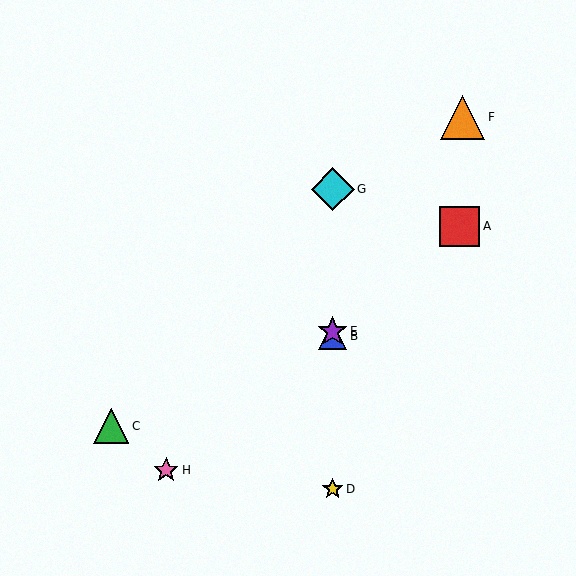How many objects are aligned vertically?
4 objects (B, D, E, G) are aligned vertically.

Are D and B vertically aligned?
Yes, both are at x≈333.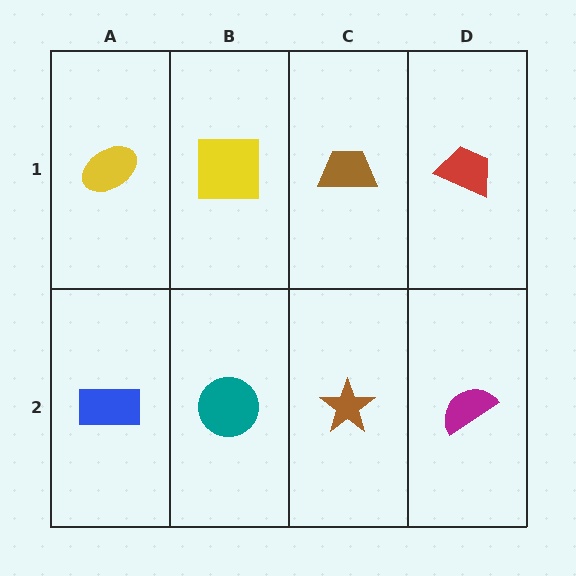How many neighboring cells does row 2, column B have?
3.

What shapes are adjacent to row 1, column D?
A magenta semicircle (row 2, column D), a brown trapezoid (row 1, column C).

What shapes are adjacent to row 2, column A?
A yellow ellipse (row 1, column A), a teal circle (row 2, column B).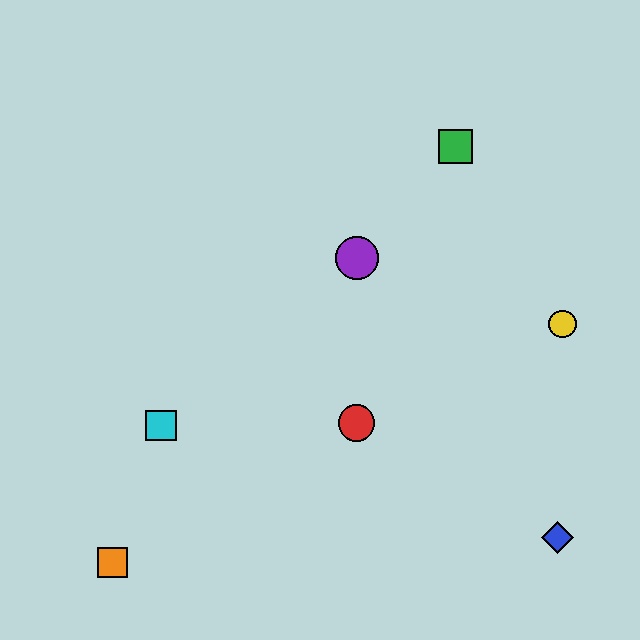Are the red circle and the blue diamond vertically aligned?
No, the red circle is at x≈357 and the blue diamond is at x≈558.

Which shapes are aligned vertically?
The red circle, the purple circle are aligned vertically.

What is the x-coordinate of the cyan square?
The cyan square is at x≈161.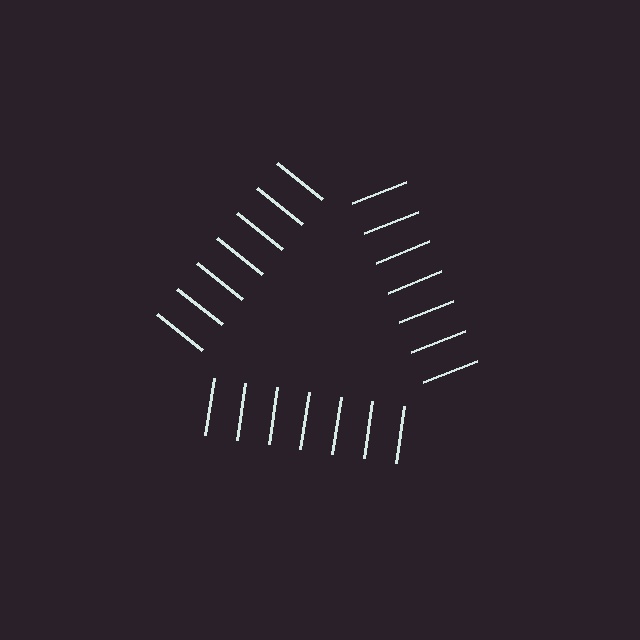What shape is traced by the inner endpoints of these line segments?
An illusory triangle — the line segments terminate on its edges but no continuous stroke is drawn.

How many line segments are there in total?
21 — 7 along each of the 3 edges.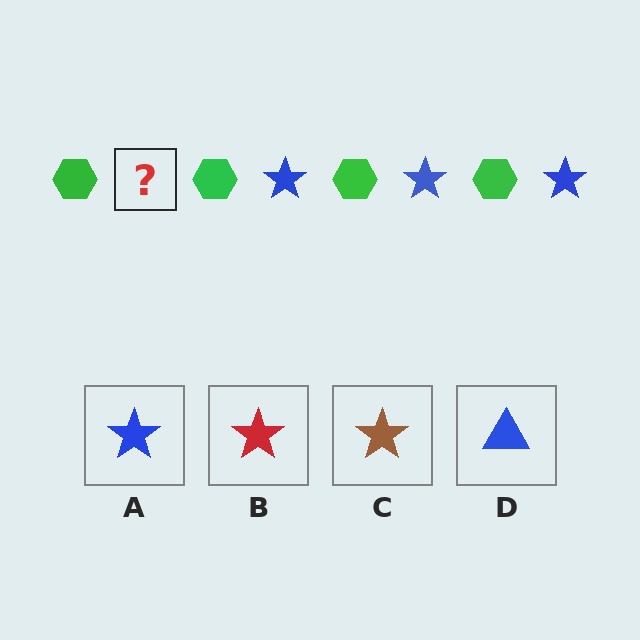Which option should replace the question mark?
Option A.